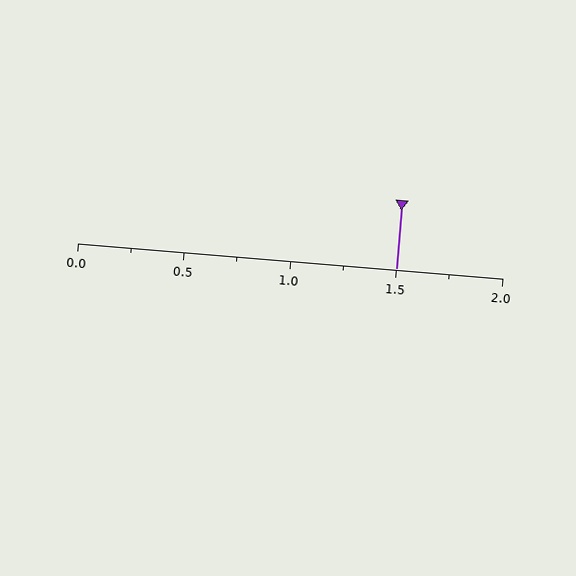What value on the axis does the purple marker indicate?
The marker indicates approximately 1.5.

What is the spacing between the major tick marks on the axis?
The major ticks are spaced 0.5 apart.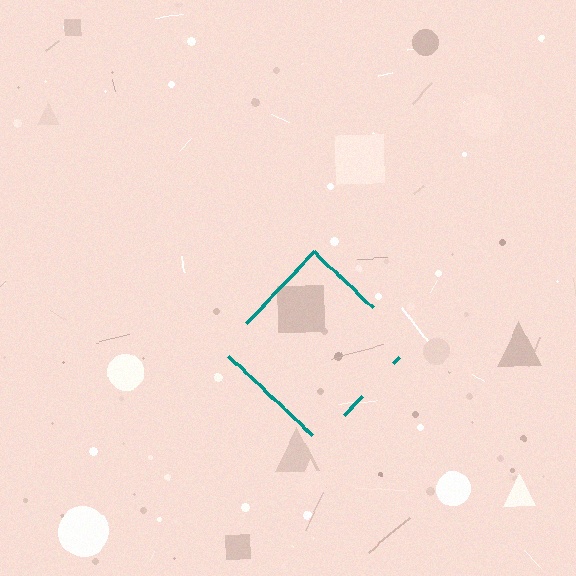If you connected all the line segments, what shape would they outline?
They would outline a diamond.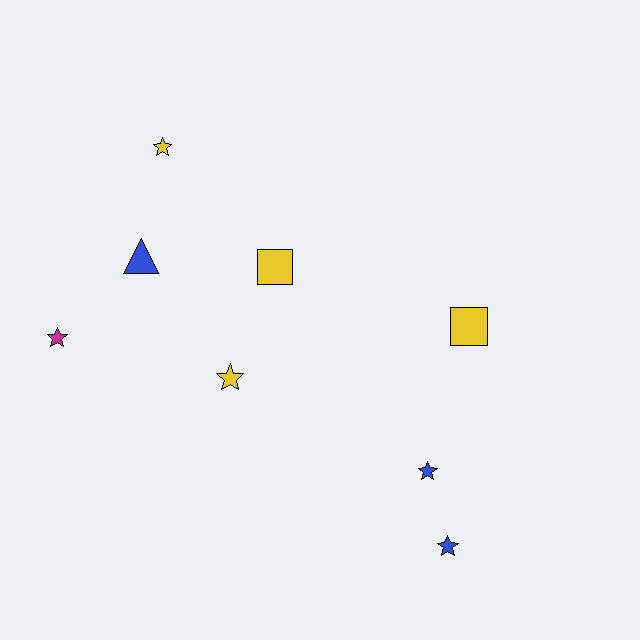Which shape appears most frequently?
Star, with 5 objects.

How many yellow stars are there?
There are 2 yellow stars.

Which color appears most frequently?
Yellow, with 4 objects.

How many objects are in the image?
There are 8 objects.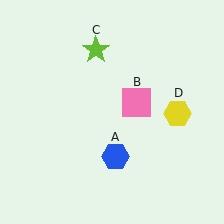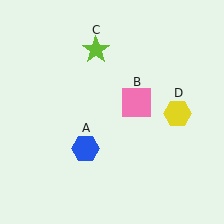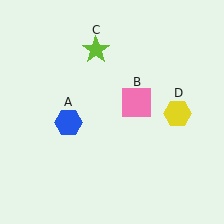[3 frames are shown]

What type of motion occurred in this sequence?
The blue hexagon (object A) rotated clockwise around the center of the scene.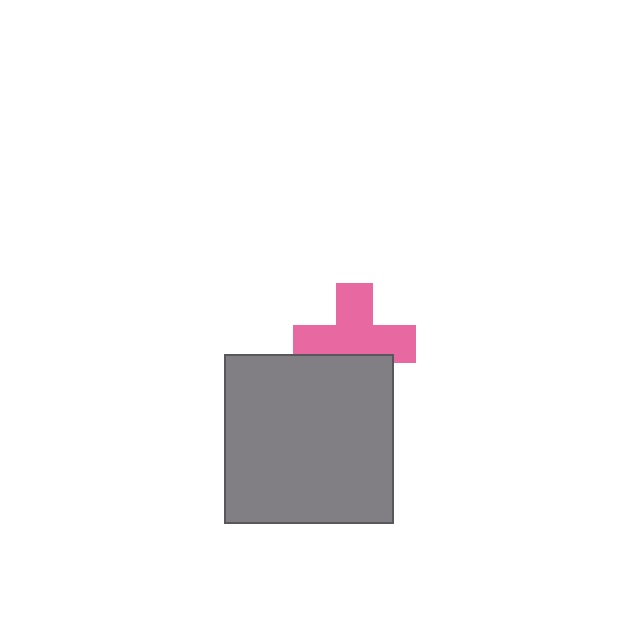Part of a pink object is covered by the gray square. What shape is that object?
It is a cross.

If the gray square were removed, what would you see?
You would see the complete pink cross.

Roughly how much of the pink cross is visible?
Most of it is visible (roughly 67%).